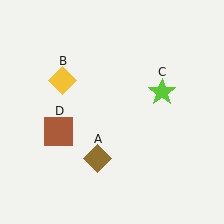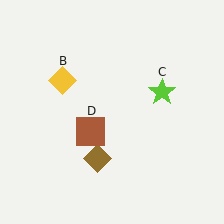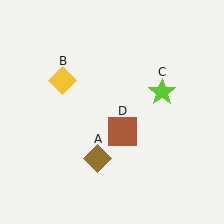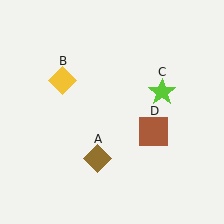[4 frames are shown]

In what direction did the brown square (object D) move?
The brown square (object D) moved right.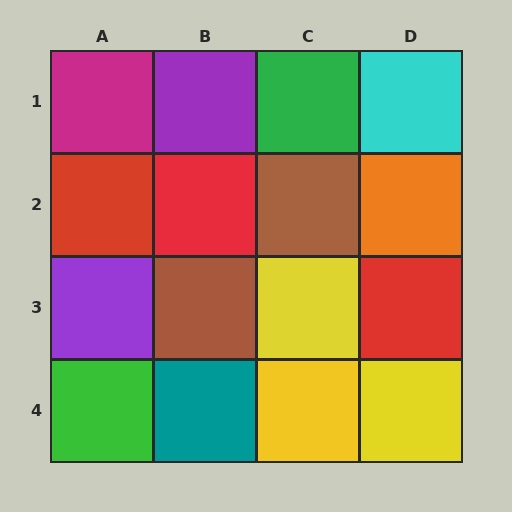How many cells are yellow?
3 cells are yellow.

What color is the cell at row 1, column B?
Purple.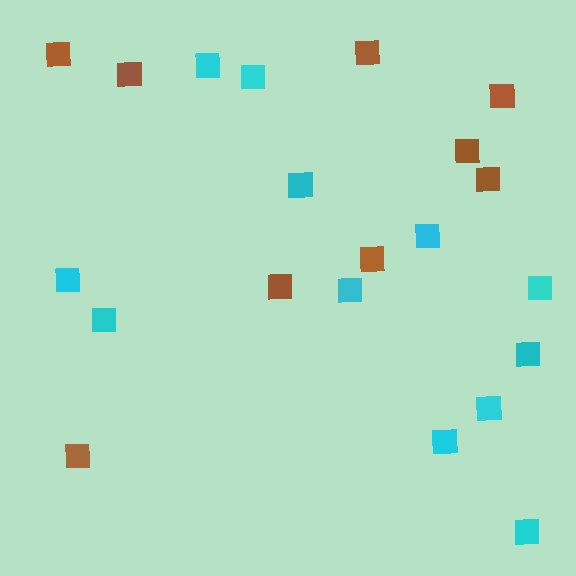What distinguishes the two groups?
There are 2 groups: one group of cyan squares (12) and one group of brown squares (9).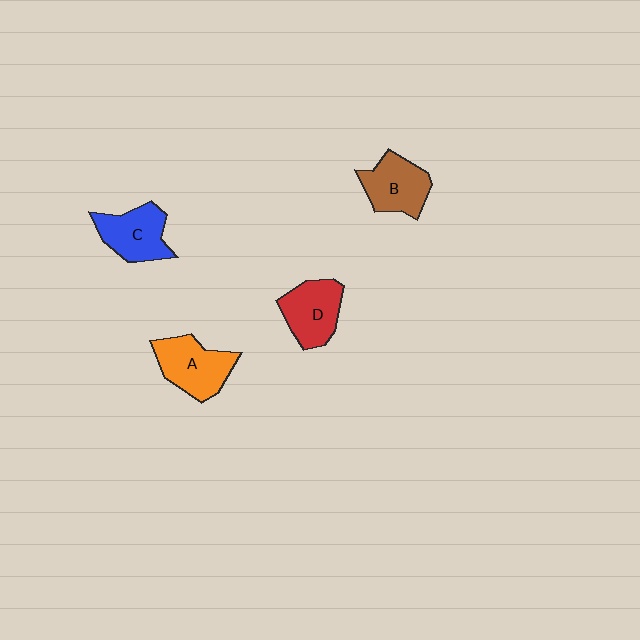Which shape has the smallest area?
Shape B (brown).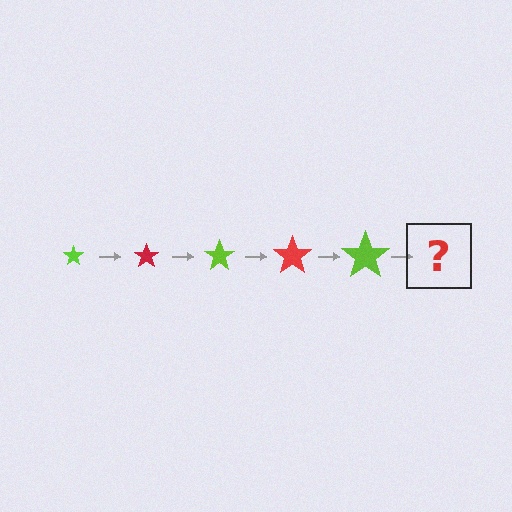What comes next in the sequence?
The next element should be a red star, larger than the previous one.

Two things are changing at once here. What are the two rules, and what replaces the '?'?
The two rules are that the star grows larger each step and the color cycles through lime and red. The '?' should be a red star, larger than the previous one.